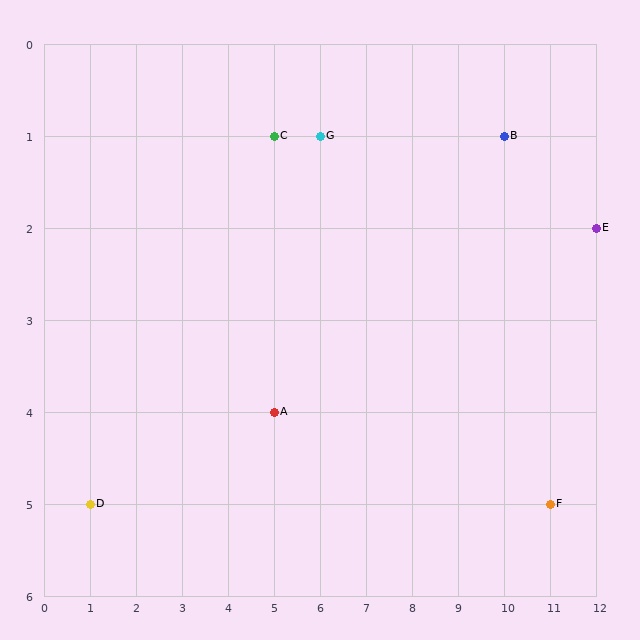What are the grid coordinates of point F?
Point F is at grid coordinates (11, 5).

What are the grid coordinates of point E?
Point E is at grid coordinates (12, 2).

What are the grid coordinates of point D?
Point D is at grid coordinates (1, 5).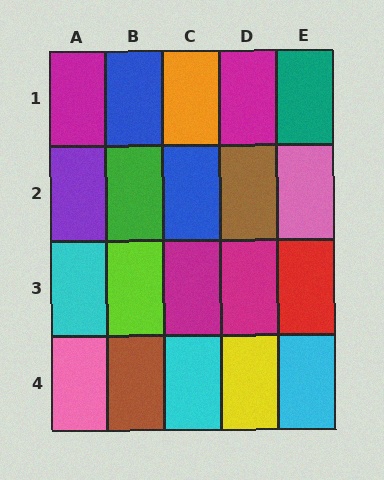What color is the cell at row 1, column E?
Teal.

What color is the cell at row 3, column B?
Lime.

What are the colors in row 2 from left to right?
Purple, green, blue, brown, pink.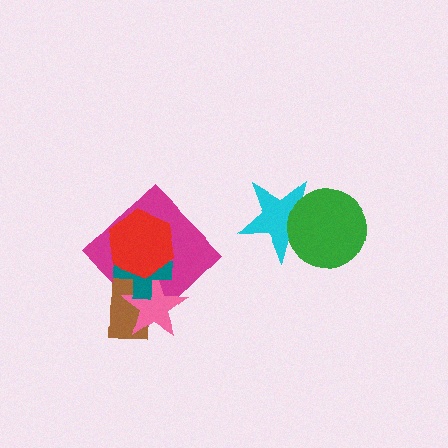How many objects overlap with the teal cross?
4 objects overlap with the teal cross.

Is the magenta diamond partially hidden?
Yes, it is partially covered by another shape.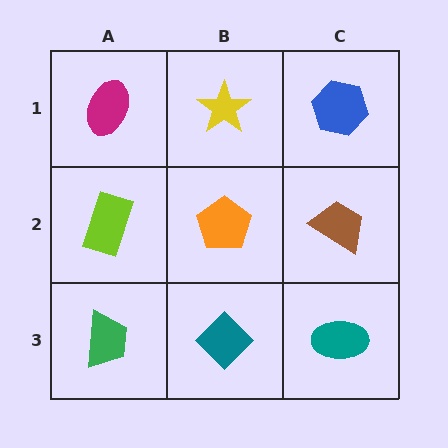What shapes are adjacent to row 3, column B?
An orange pentagon (row 2, column B), a green trapezoid (row 3, column A), a teal ellipse (row 3, column C).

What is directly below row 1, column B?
An orange pentagon.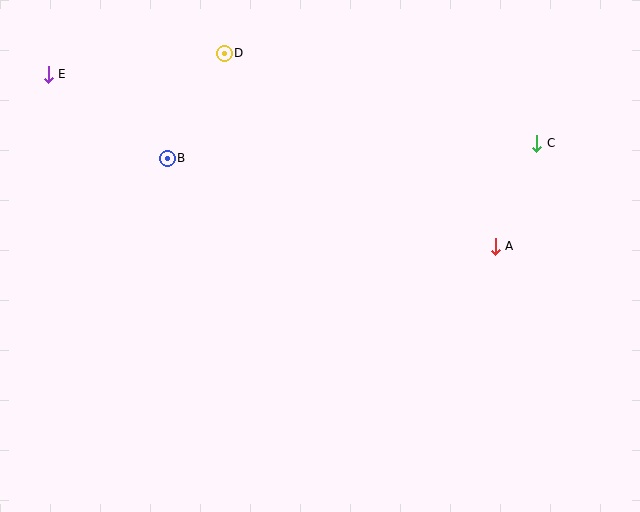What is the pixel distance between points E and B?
The distance between E and B is 145 pixels.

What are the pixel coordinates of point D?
Point D is at (224, 53).